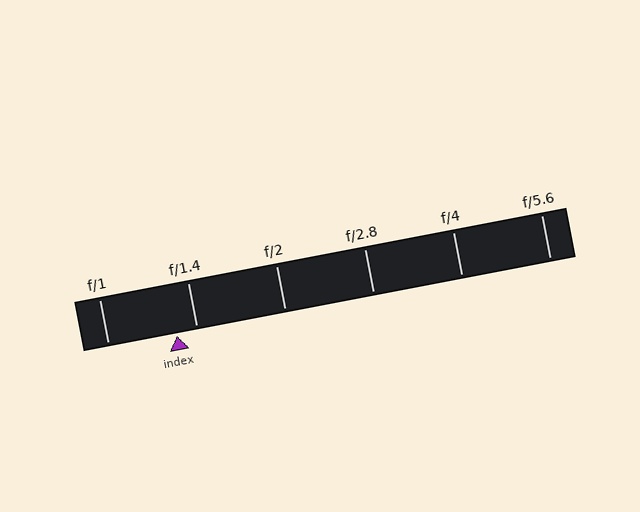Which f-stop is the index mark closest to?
The index mark is closest to f/1.4.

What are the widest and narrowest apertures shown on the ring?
The widest aperture shown is f/1 and the narrowest is f/5.6.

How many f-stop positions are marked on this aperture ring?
There are 6 f-stop positions marked.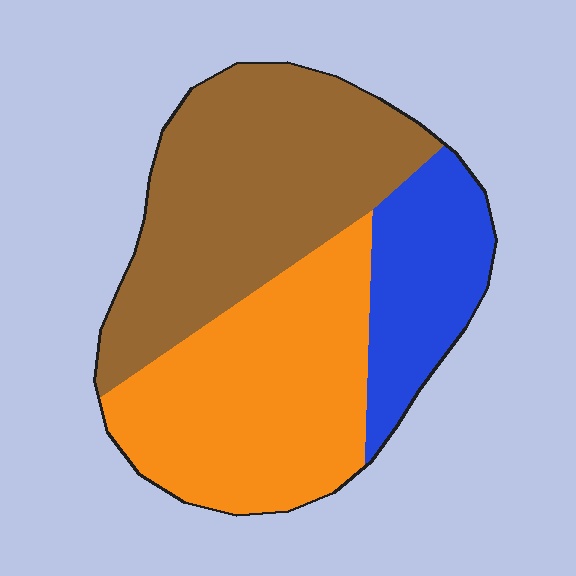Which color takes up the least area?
Blue, at roughly 20%.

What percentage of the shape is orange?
Orange covers 38% of the shape.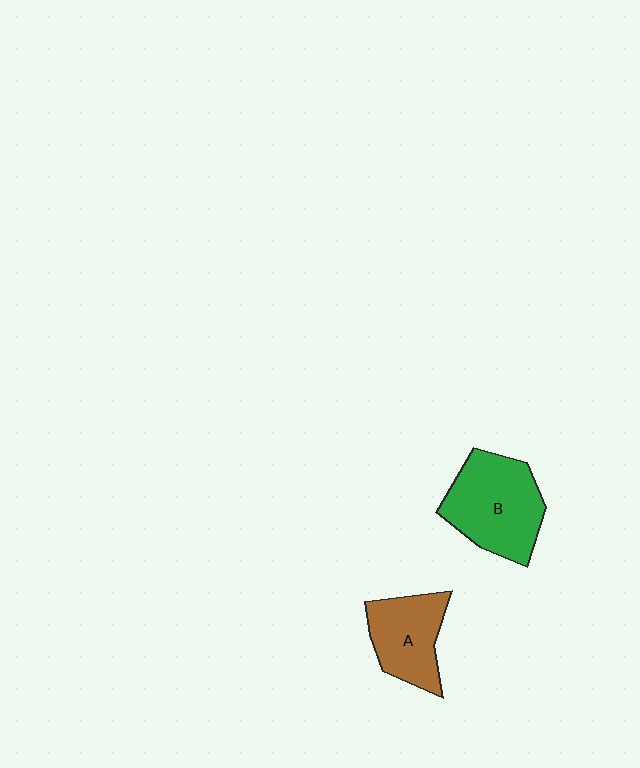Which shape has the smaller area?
Shape A (brown).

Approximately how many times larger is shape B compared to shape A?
Approximately 1.4 times.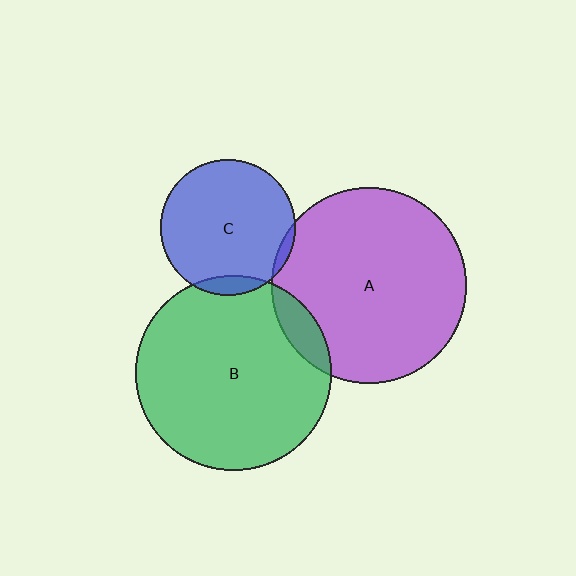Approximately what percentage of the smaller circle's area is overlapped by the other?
Approximately 5%.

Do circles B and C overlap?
Yes.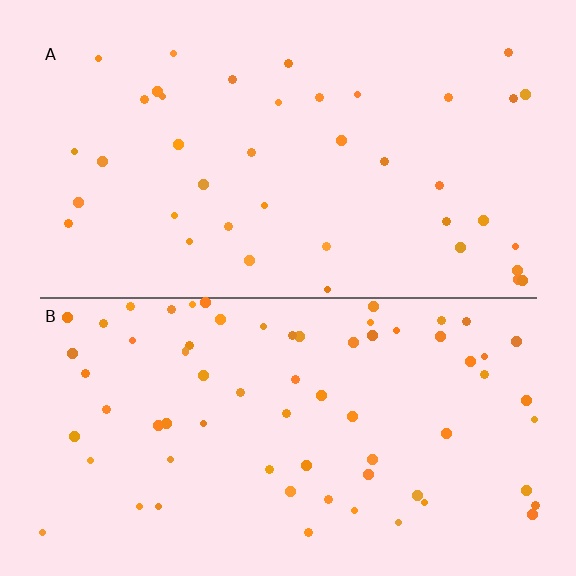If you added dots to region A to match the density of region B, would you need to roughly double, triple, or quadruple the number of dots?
Approximately double.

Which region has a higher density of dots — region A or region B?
B (the bottom).